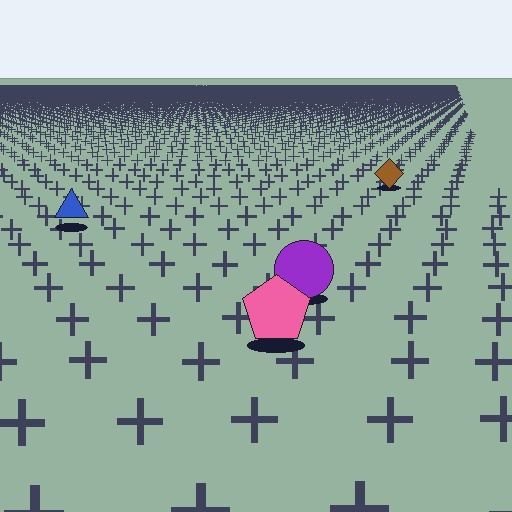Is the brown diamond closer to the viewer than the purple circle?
No. The purple circle is closer — you can tell from the texture gradient: the ground texture is coarser near it.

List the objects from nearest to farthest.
From nearest to farthest: the pink pentagon, the purple circle, the blue triangle, the brown diamond.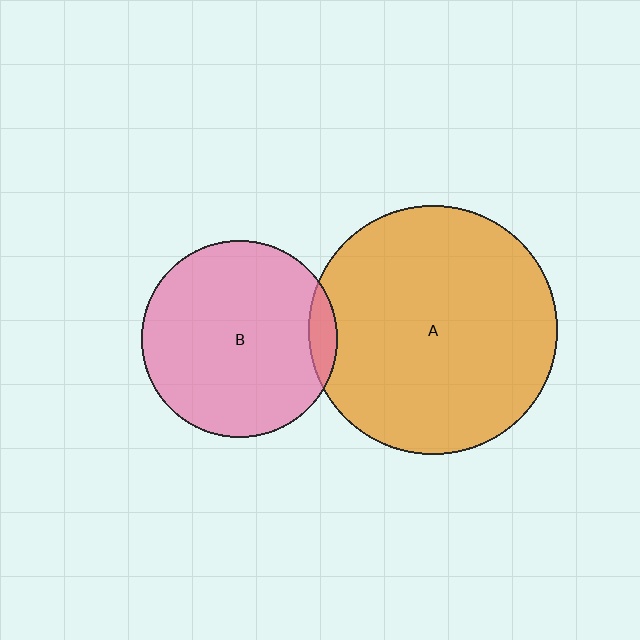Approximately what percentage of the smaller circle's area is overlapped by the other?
Approximately 5%.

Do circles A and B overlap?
Yes.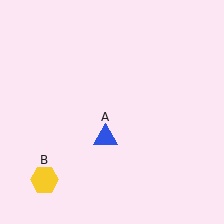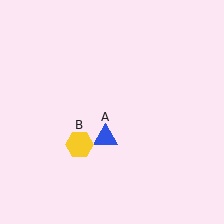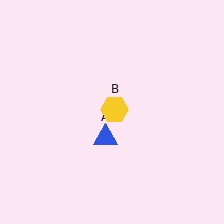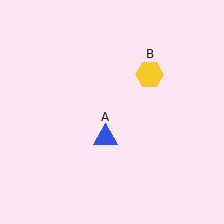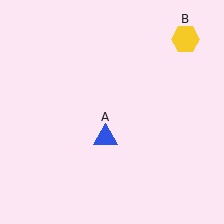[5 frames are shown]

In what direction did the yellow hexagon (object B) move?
The yellow hexagon (object B) moved up and to the right.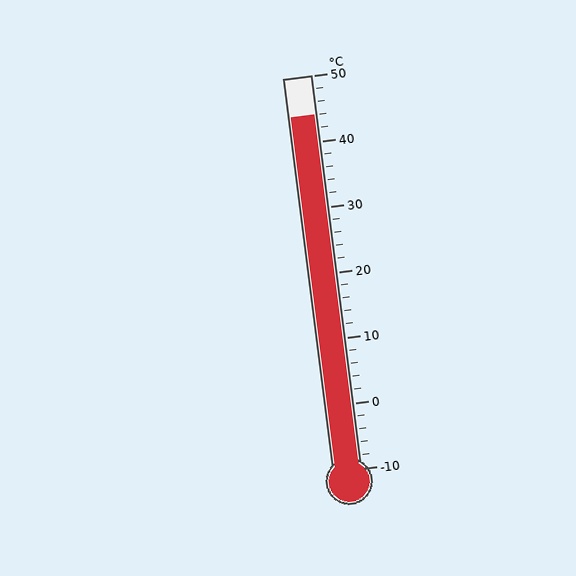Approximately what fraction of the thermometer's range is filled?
The thermometer is filled to approximately 90% of its range.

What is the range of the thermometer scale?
The thermometer scale ranges from -10°C to 50°C.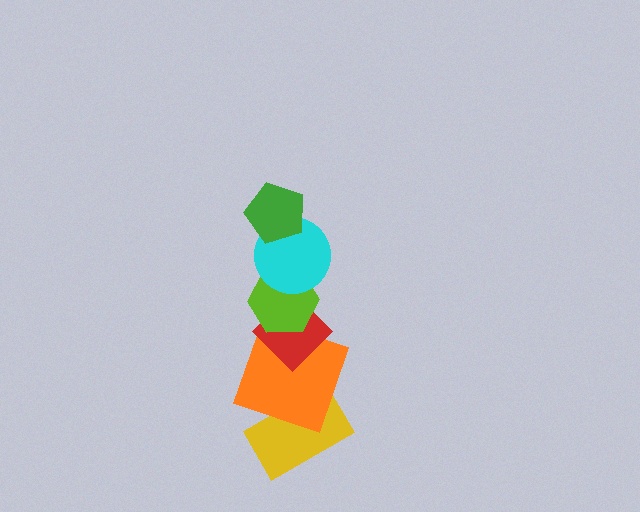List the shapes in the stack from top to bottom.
From top to bottom: the green pentagon, the cyan circle, the lime hexagon, the red diamond, the orange square, the yellow rectangle.